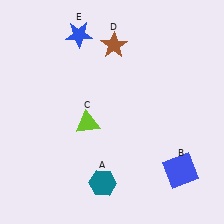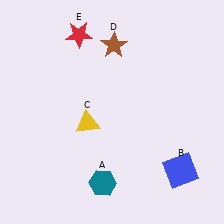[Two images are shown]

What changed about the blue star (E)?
In Image 1, E is blue. In Image 2, it changed to red.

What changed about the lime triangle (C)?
In Image 1, C is lime. In Image 2, it changed to yellow.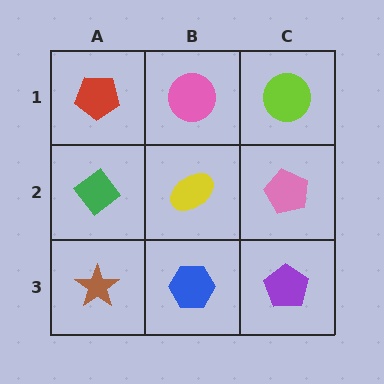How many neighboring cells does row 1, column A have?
2.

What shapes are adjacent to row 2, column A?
A red pentagon (row 1, column A), a brown star (row 3, column A), a yellow ellipse (row 2, column B).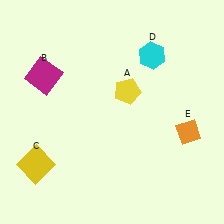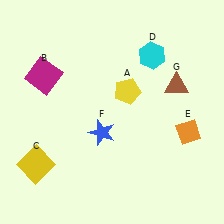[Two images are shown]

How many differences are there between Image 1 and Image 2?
There are 2 differences between the two images.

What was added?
A blue star (F), a brown triangle (G) were added in Image 2.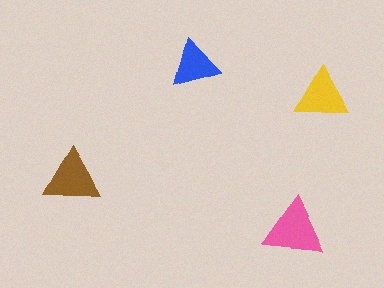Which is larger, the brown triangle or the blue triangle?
The brown one.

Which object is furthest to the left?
The brown triangle is leftmost.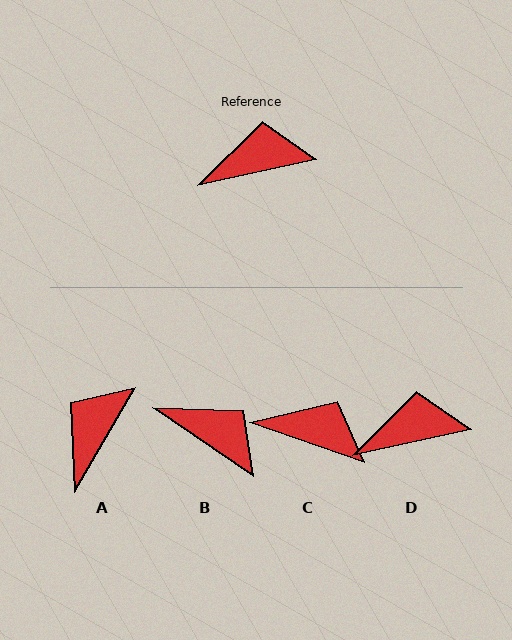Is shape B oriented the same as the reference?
No, it is off by about 47 degrees.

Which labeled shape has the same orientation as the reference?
D.